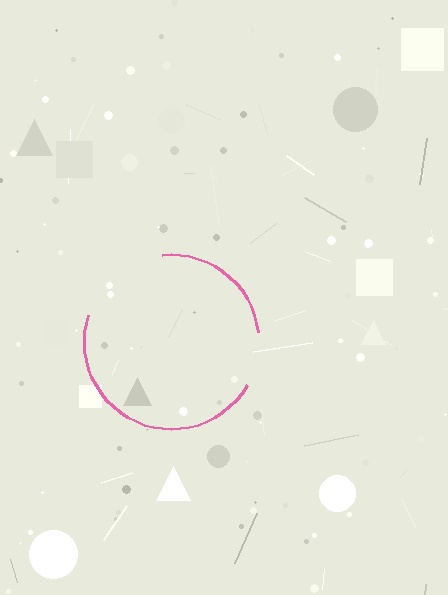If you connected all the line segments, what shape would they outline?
They would outline a circle.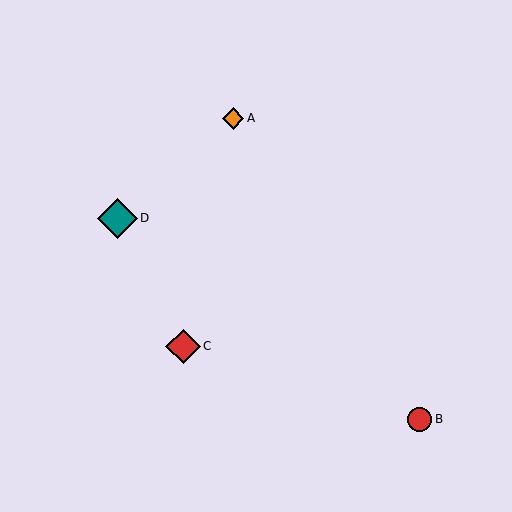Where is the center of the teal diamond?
The center of the teal diamond is at (117, 218).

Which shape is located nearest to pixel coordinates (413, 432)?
The red circle (labeled B) at (420, 419) is nearest to that location.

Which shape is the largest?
The teal diamond (labeled D) is the largest.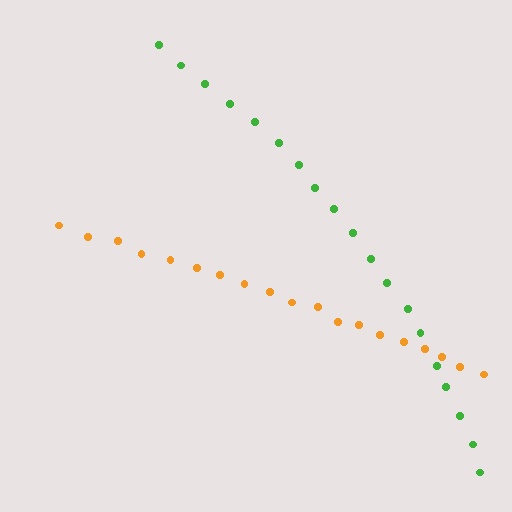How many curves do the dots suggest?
There are 2 distinct paths.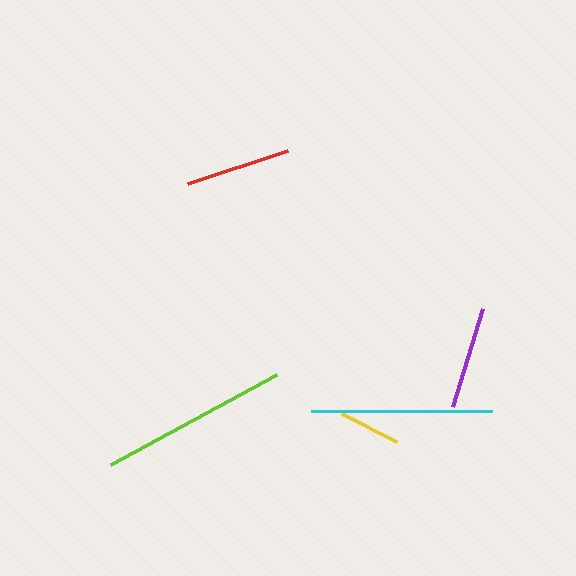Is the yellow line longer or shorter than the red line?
The red line is longer than the yellow line.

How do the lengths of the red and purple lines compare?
The red and purple lines are approximately the same length.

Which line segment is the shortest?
The yellow line is the shortest at approximately 62 pixels.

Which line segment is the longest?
The lime line is the longest at approximately 189 pixels.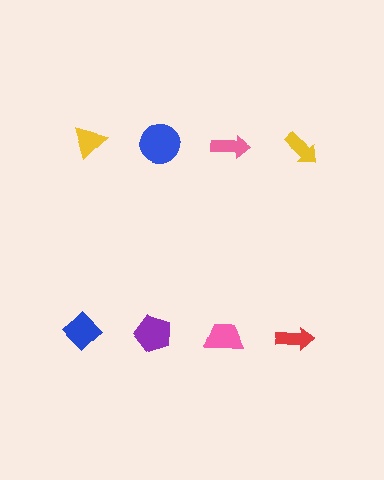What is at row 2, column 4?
A red arrow.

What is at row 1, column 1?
A yellow triangle.